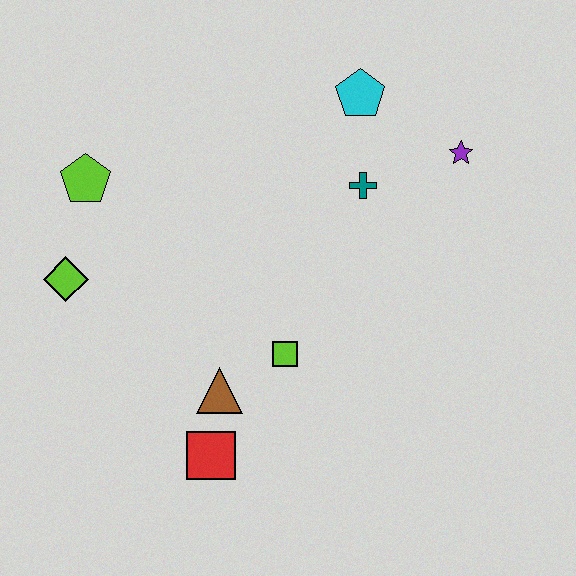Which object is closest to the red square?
The brown triangle is closest to the red square.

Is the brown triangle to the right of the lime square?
No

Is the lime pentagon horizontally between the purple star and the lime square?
No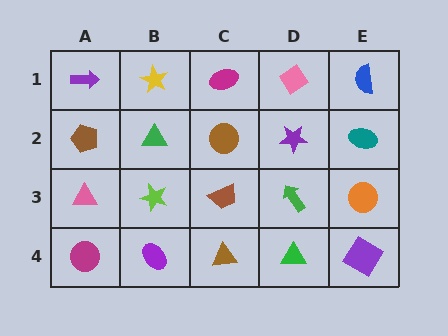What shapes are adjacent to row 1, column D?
A purple star (row 2, column D), a magenta ellipse (row 1, column C), a blue semicircle (row 1, column E).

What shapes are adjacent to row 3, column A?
A brown pentagon (row 2, column A), a magenta circle (row 4, column A), a lime star (row 3, column B).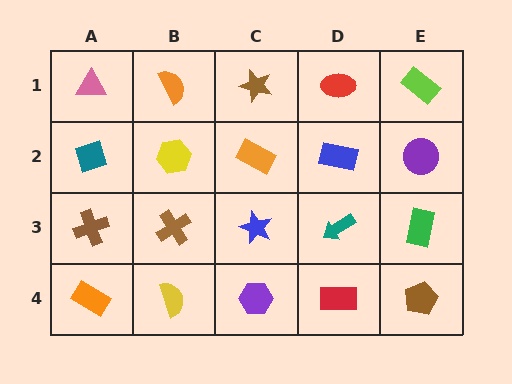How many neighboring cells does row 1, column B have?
3.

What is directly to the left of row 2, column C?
A yellow hexagon.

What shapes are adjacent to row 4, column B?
A brown cross (row 3, column B), an orange rectangle (row 4, column A), a purple hexagon (row 4, column C).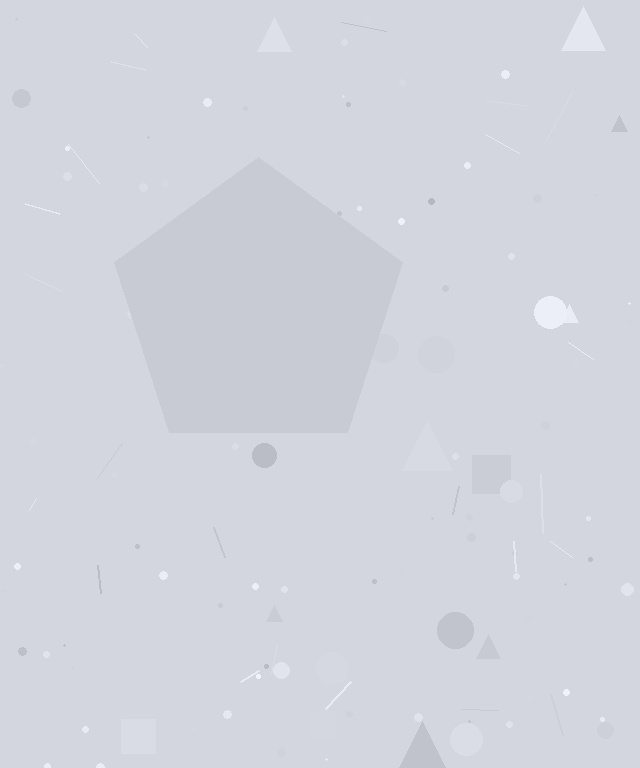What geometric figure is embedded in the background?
A pentagon is embedded in the background.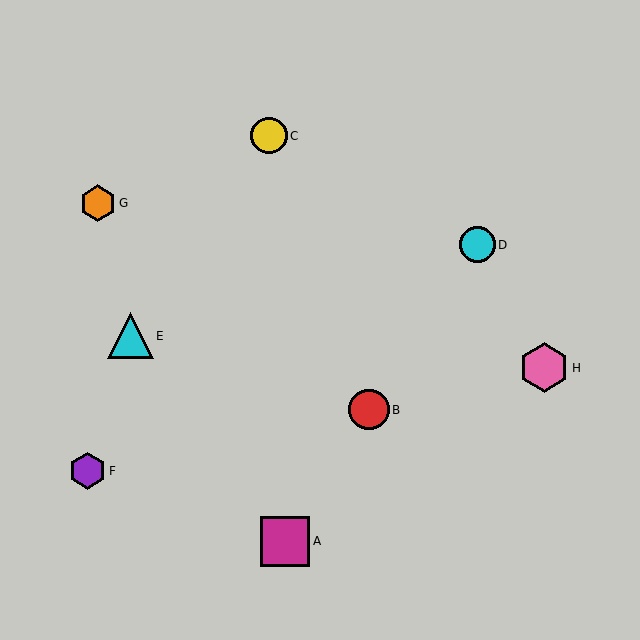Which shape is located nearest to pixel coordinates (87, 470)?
The purple hexagon (labeled F) at (87, 471) is nearest to that location.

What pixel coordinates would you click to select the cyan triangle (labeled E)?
Click at (130, 336) to select the cyan triangle E.